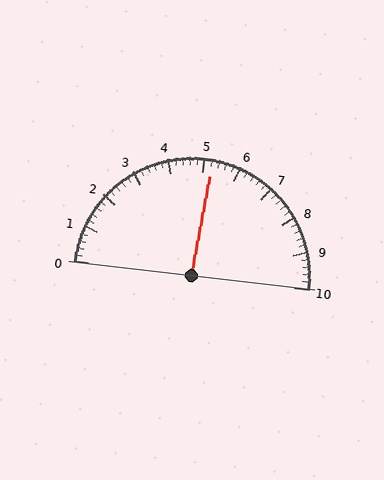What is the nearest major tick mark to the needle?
The nearest major tick mark is 5.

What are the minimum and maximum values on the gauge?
The gauge ranges from 0 to 10.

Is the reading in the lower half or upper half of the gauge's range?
The reading is in the upper half of the range (0 to 10).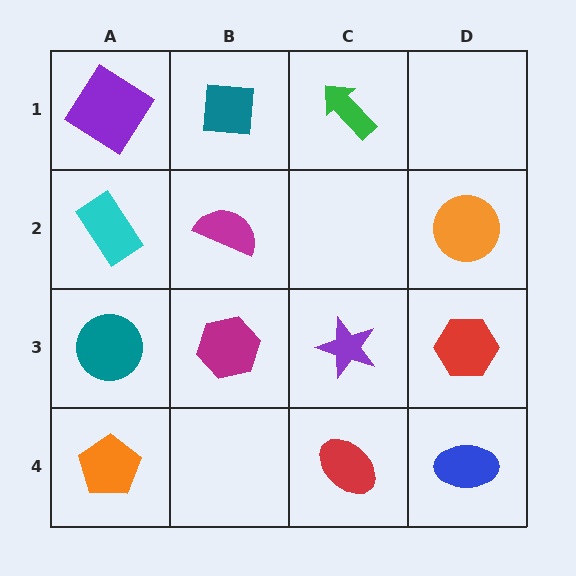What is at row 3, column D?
A red hexagon.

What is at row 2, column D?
An orange circle.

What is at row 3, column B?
A magenta hexagon.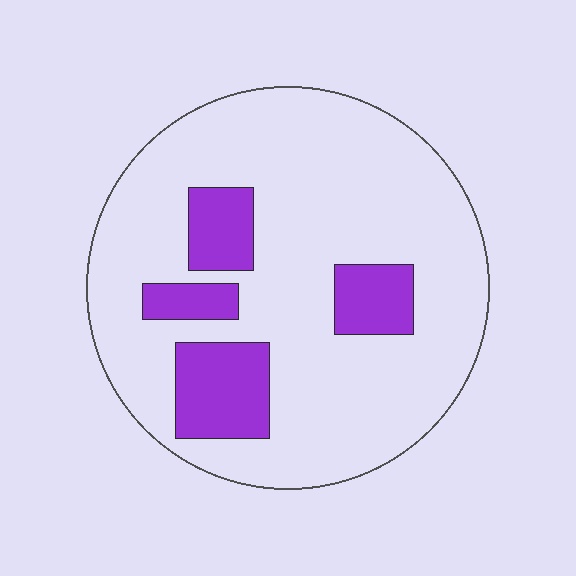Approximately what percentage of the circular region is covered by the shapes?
Approximately 20%.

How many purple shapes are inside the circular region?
4.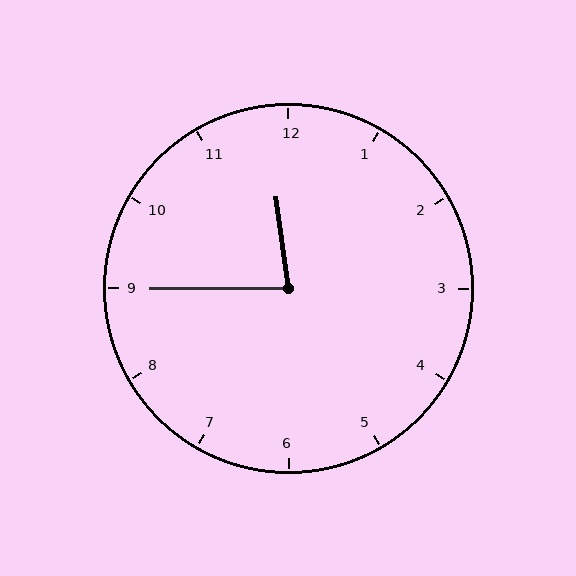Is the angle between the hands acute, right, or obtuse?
It is acute.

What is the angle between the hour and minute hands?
Approximately 82 degrees.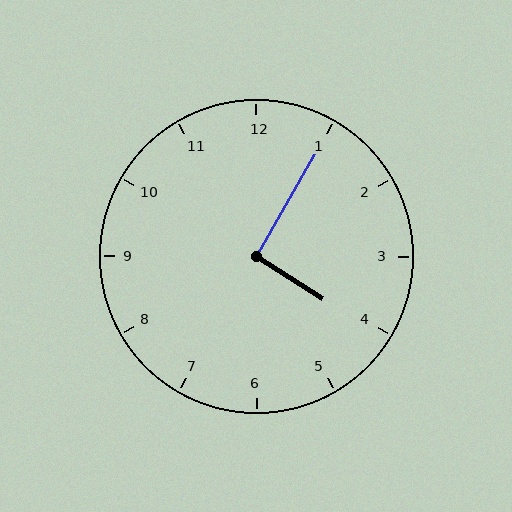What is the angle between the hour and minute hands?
Approximately 92 degrees.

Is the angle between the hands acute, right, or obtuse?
It is right.